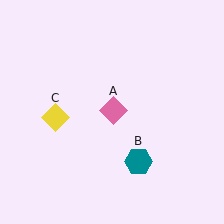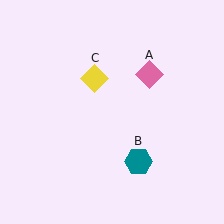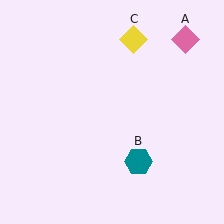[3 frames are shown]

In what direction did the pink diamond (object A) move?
The pink diamond (object A) moved up and to the right.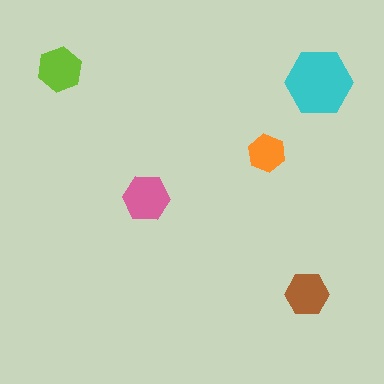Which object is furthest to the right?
The cyan hexagon is rightmost.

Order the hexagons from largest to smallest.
the cyan one, the pink one, the lime one, the brown one, the orange one.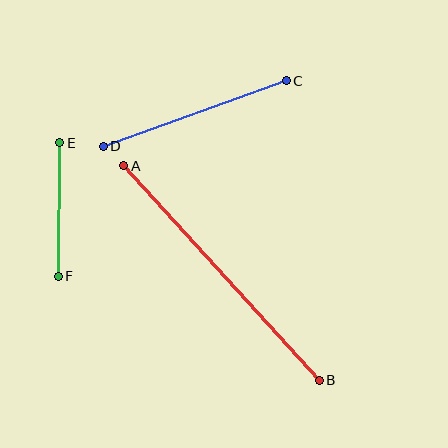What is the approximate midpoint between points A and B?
The midpoint is at approximately (221, 273) pixels.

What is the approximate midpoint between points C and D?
The midpoint is at approximately (195, 114) pixels.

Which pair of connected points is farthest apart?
Points A and B are farthest apart.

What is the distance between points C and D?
The distance is approximately 195 pixels.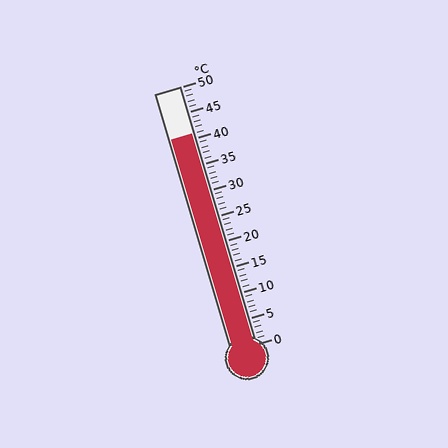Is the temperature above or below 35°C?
The temperature is above 35°C.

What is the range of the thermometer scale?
The thermometer scale ranges from 0°C to 50°C.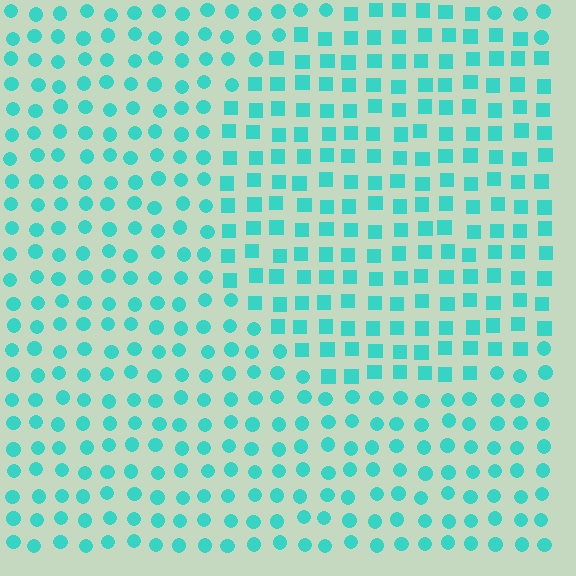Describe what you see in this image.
The image is filled with small cyan elements arranged in a uniform grid. A circle-shaped region contains squares, while the surrounding area contains circles. The boundary is defined purely by the change in element shape.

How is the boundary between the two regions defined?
The boundary is defined by a change in element shape: squares inside vs. circles outside. All elements share the same color and spacing.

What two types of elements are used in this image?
The image uses squares inside the circle region and circles outside it.